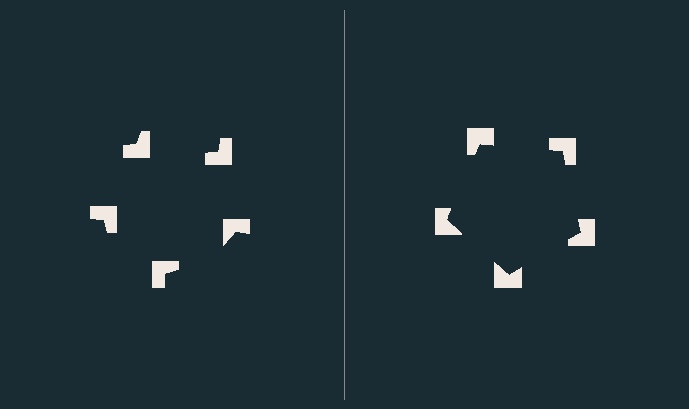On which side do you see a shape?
An illusory pentagon appears on the right side. On the left side the wedge cuts are rotated, so no coherent shape forms.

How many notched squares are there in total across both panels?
10 — 5 on each side.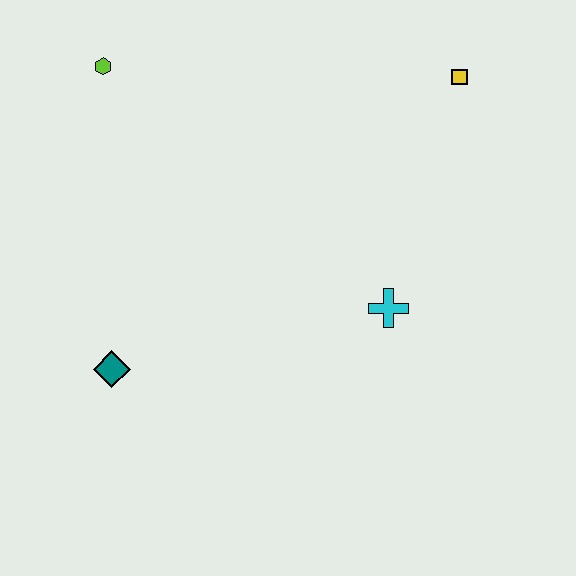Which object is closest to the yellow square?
The cyan cross is closest to the yellow square.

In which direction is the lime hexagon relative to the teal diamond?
The lime hexagon is above the teal diamond.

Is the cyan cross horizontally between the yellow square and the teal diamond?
Yes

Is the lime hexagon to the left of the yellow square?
Yes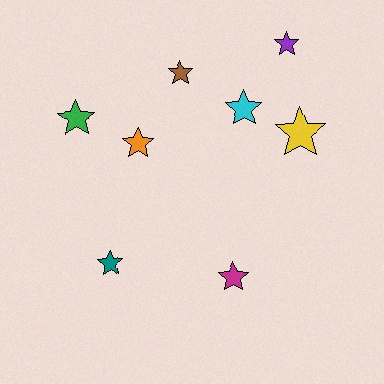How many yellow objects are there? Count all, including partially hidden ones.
There is 1 yellow object.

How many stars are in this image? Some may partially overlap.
There are 8 stars.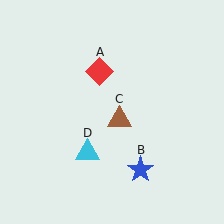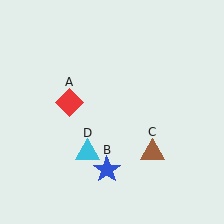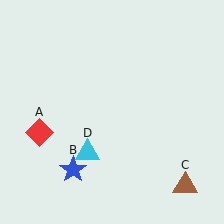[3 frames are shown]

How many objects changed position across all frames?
3 objects changed position: red diamond (object A), blue star (object B), brown triangle (object C).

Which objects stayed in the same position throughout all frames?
Cyan triangle (object D) remained stationary.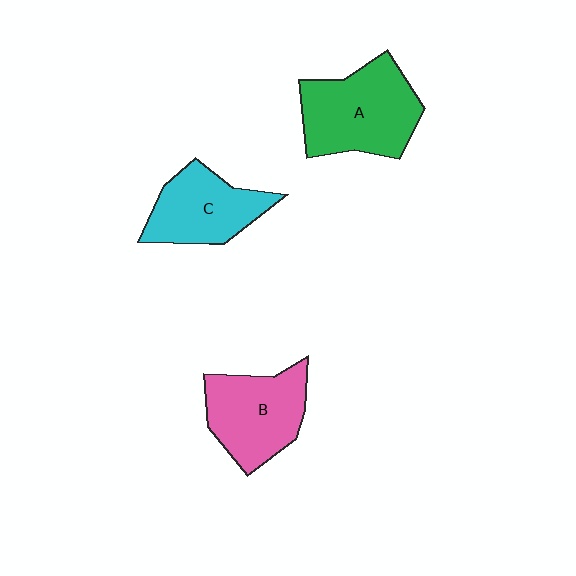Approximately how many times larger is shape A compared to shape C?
Approximately 1.3 times.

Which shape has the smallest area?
Shape C (cyan).